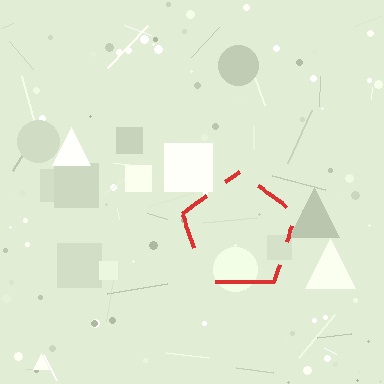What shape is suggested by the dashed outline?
The dashed outline suggests a pentagon.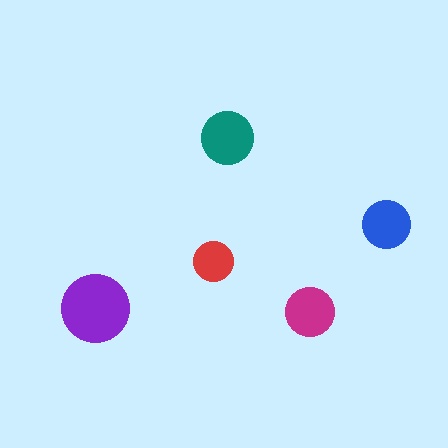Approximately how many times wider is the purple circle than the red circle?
About 1.5 times wider.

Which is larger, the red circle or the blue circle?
The blue one.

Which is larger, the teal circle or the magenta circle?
The teal one.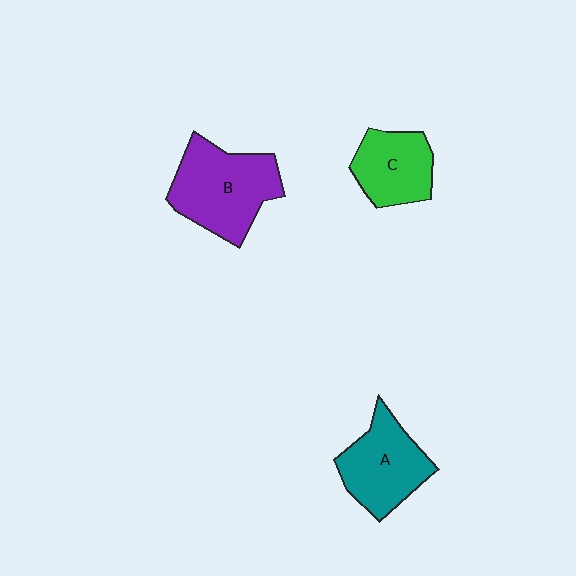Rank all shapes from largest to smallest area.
From largest to smallest: B (purple), A (teal), C (green).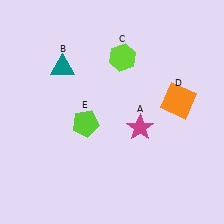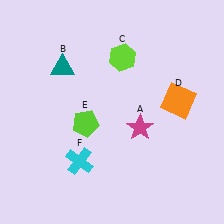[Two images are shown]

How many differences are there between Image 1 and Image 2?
There is 1 difference between the two images.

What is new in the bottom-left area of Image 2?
A cyan cross (F) was added in the bottom-left area of Image 2.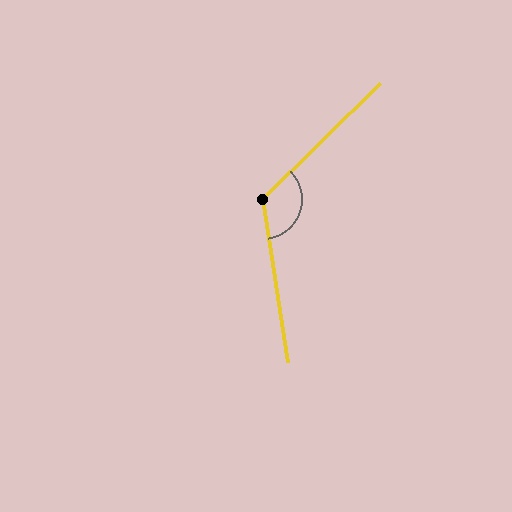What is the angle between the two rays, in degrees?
Approximately 126 degrees.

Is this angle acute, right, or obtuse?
It is obtuse.